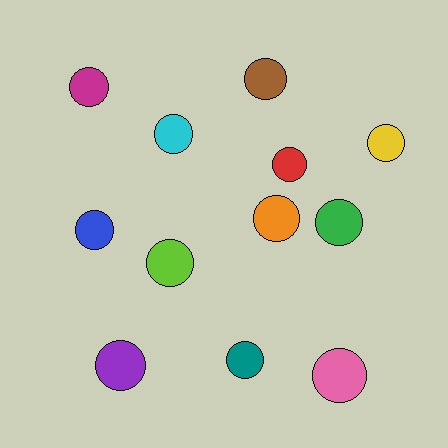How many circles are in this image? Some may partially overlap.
There are 12 circles.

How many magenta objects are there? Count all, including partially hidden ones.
There is 1 magenta object.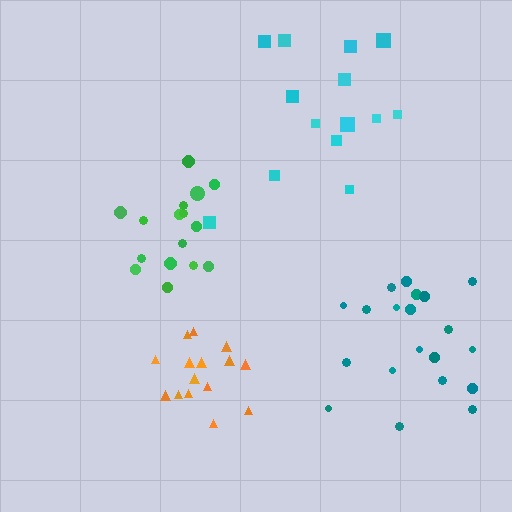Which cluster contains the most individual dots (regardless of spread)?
Teal (20).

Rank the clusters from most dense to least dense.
orange, green, teal, cyan.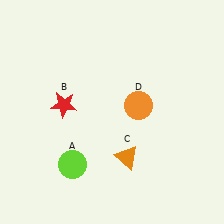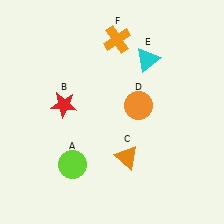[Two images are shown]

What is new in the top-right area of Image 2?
An orange cross (F) was added in the top-right area of Image 2.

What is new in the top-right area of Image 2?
A cyan triangle (E) was added in the top-right area of Image 2.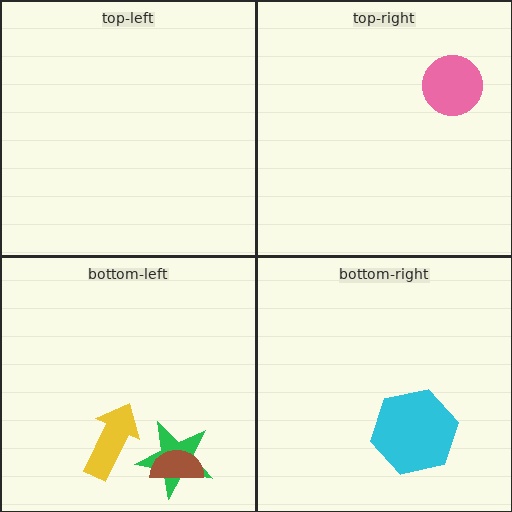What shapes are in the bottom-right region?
The cyan hexagon.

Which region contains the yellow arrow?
The bottom-left region.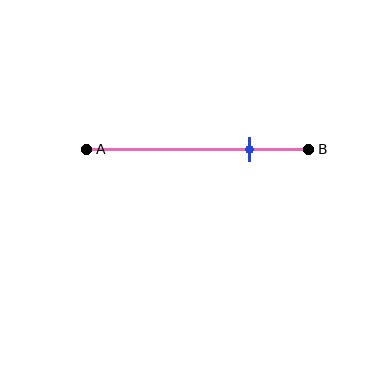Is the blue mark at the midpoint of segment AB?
No, the mark is at about 75% from A, not at the 50% midpoint.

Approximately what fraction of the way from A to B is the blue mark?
The blue mark is approximately 75% of the way from A to B.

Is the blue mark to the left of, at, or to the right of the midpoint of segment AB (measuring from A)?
The blue mark is to the right of the midpoint of segment AB.